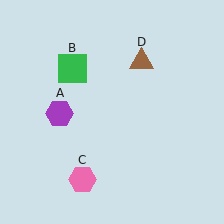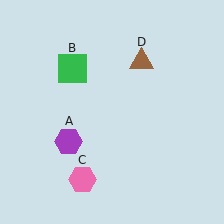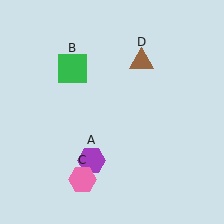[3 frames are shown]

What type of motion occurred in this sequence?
The purple hexagon (object A) rotated counterclockwise around the center of the scene.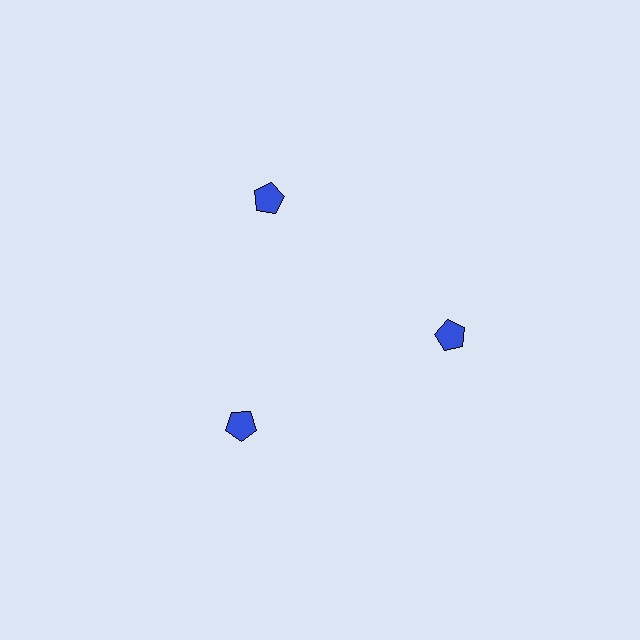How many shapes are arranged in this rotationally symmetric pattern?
There are 3 shapes, arranged in 3 groups of 1.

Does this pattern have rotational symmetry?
Yes, this pattern has 3-fold rotational symmetry. It looks the same after rotating 120 degrees around the center.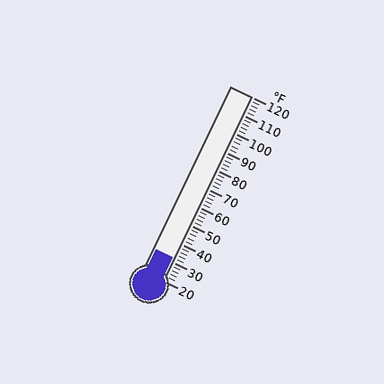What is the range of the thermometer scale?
The thermometer scale ranges from 20°F to 120°F.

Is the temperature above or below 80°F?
The temperature is below 80°F.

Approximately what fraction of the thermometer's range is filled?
The thermometer is filled to approximately 10% of its range.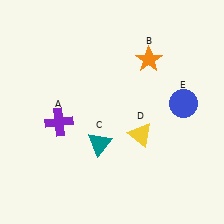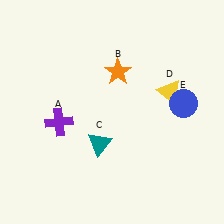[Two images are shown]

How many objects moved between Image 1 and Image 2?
2 objects moved between the two images.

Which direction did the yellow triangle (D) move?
The yellow triangle (D) moved up.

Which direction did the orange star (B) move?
The orange star (B) moved left.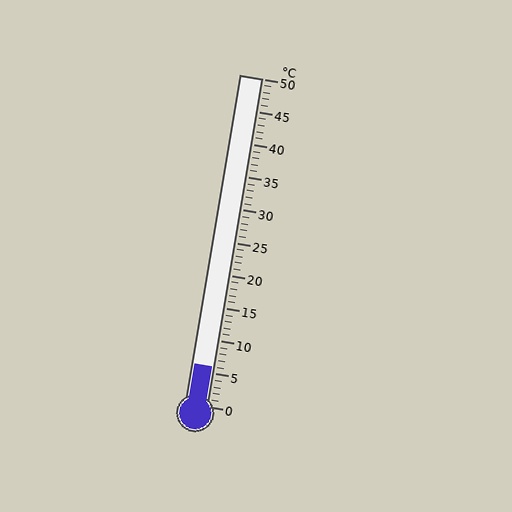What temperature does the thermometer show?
The thermometer shows approximately 6°C.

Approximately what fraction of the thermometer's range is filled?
The thermometer is filled to approximately 10% of its range.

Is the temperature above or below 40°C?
The temperature is below 40°C.